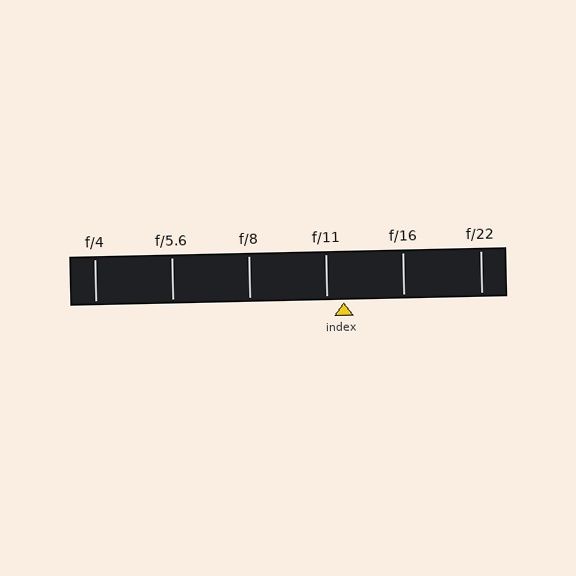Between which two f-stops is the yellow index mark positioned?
The index mark is between f/11 and f/16.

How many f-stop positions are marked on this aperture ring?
There are 6 f-stop positions marked.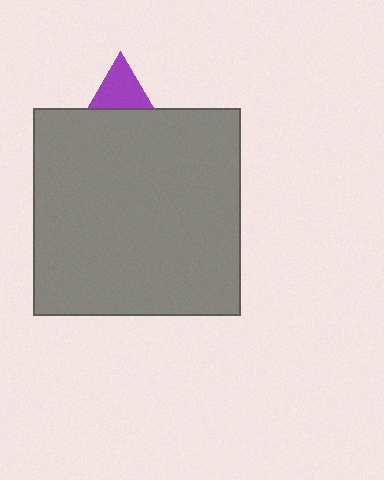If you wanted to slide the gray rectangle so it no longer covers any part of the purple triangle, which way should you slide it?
Slide it down — that is the most direct way to separate the two shapes.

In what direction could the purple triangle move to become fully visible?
The purple triangle could move up. That would shift it out from behind the gray rectangle entirely.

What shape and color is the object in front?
The object in front is a gray rectangle.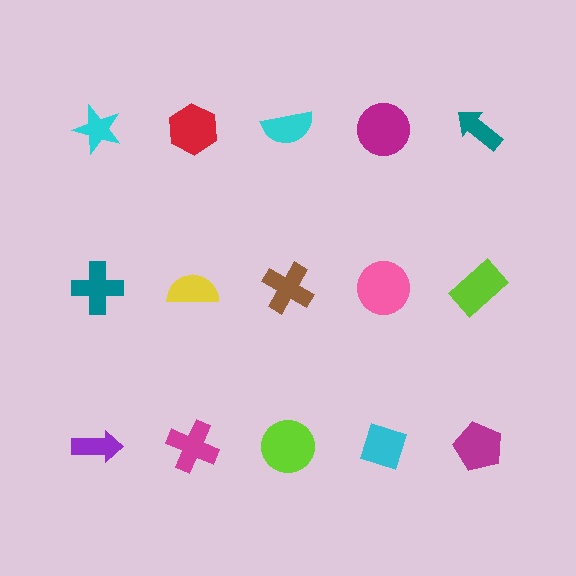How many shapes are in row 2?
5 shapes.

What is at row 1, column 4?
A magenta circle.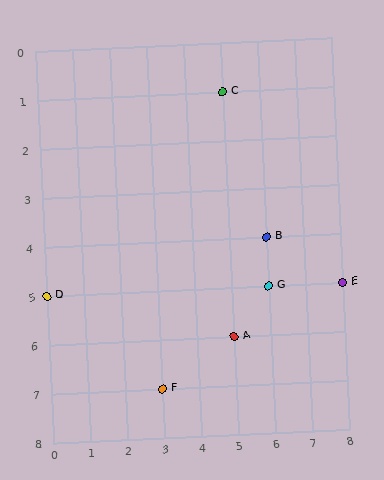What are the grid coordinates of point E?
Point E is at grid coordinates (8, 5).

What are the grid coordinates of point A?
Point A is at grid coordinates (5, 6).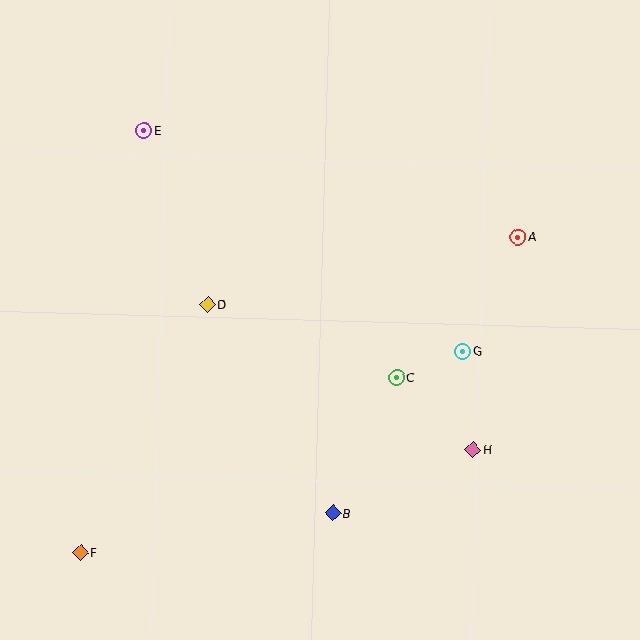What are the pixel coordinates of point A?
Point A is at (518, 237).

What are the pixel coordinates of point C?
Point C is at (397, 378).